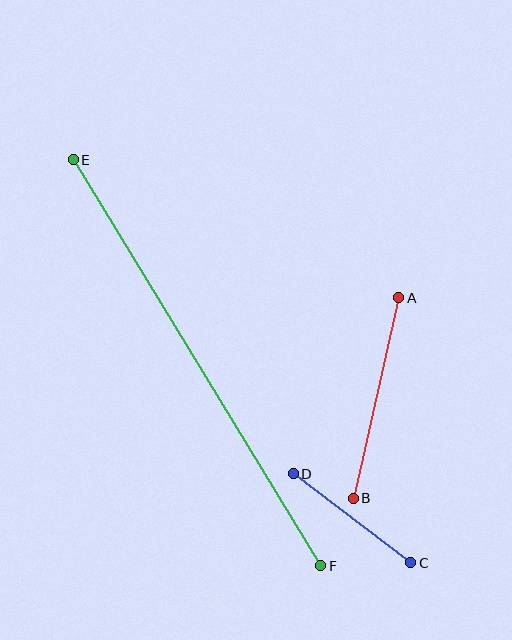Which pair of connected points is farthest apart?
Points E and F are farthest apart.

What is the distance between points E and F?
The distance is approximately 475 pixels.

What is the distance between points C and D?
The distance is approximately 147 pixels.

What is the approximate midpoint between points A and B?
The midpoint is at approximately (376, 398) pixels.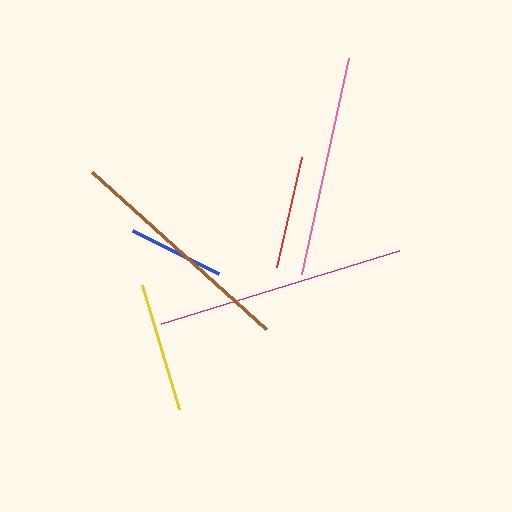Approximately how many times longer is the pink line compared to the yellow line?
The pink line is approximately 1.7 times the length of the yellow line.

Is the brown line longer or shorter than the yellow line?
The brown line is longer than the yellow line.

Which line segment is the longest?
The magenta line is the longest at approximately 249 pixels.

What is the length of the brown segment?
The brown segment is approximately 235 pixels long.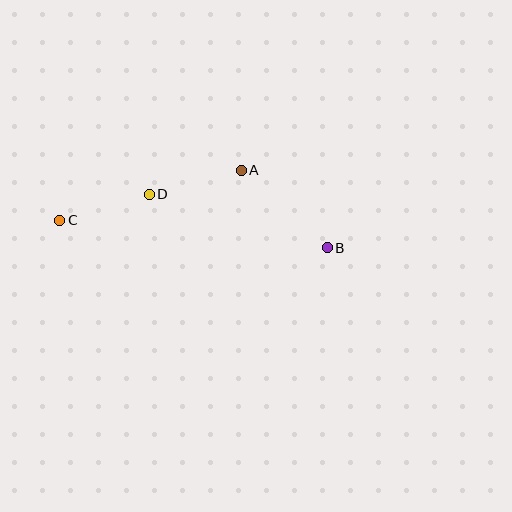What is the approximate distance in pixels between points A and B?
The distance between A and B is approximately 116 pixels.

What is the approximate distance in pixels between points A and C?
The distance between A and C is approximately 188 pixels.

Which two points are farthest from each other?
Points B and C are farthest from each other.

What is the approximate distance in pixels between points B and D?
The distance between B and D is approximately 186 pixels.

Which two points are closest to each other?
Points C and D are closest to each other.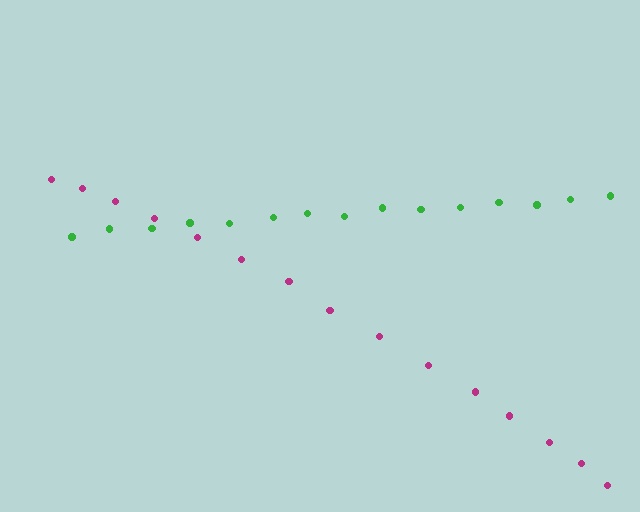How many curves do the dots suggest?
There are 2 distinct paths.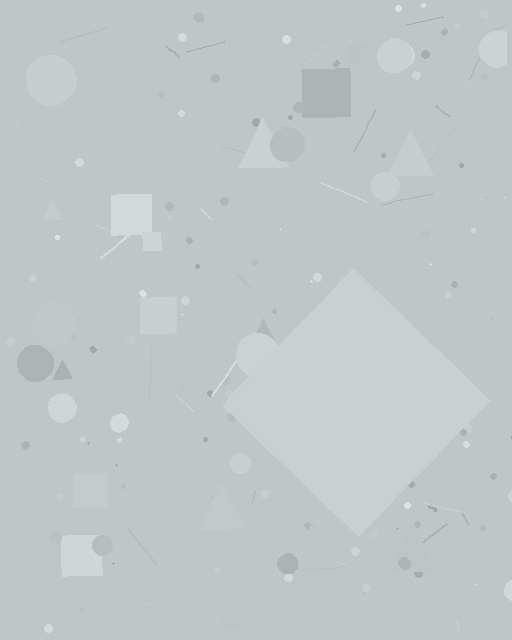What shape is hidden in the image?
A diamond is hidden in the image.